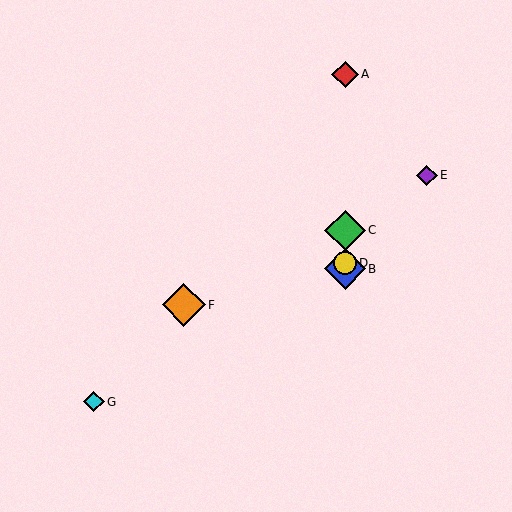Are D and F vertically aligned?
No, D is at x≈345 and F is at x≈184.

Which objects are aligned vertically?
Objects A, B, C, D are aligned vertically.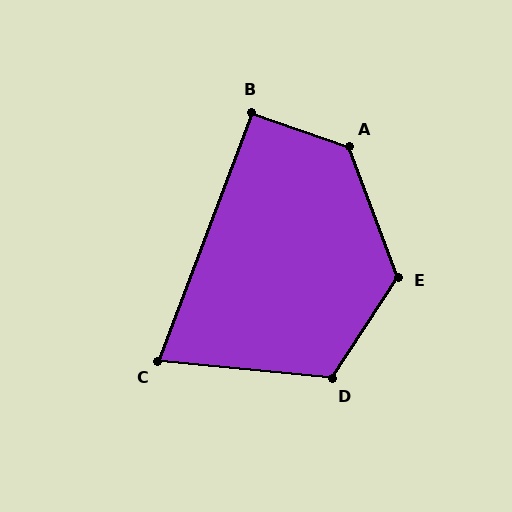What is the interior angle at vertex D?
Approximately 118 degrees (obtuse).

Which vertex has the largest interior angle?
A, at approximately 130 degrees.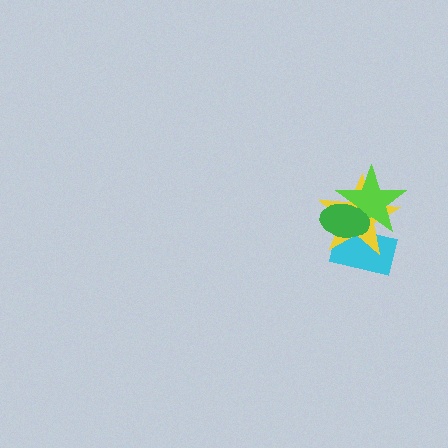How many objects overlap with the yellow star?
3 objects overlap with the yellow star.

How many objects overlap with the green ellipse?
3 objects overlap with the green ellipse.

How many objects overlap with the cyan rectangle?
3 objects overlap with the cyan rectangle.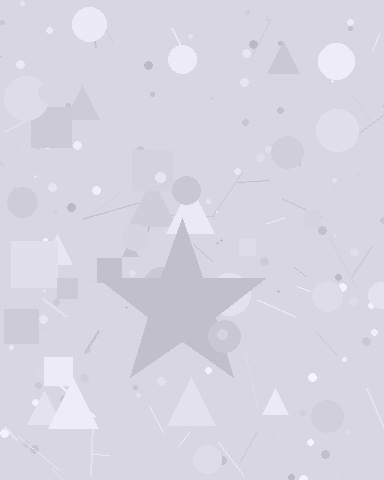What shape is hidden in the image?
A star is hidden in the image.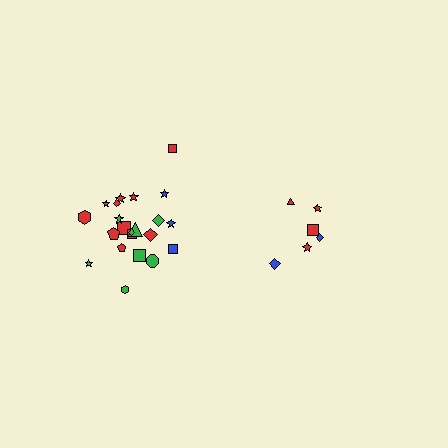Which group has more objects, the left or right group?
The left group.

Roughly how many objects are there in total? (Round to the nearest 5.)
Roughly 30 objects in total.